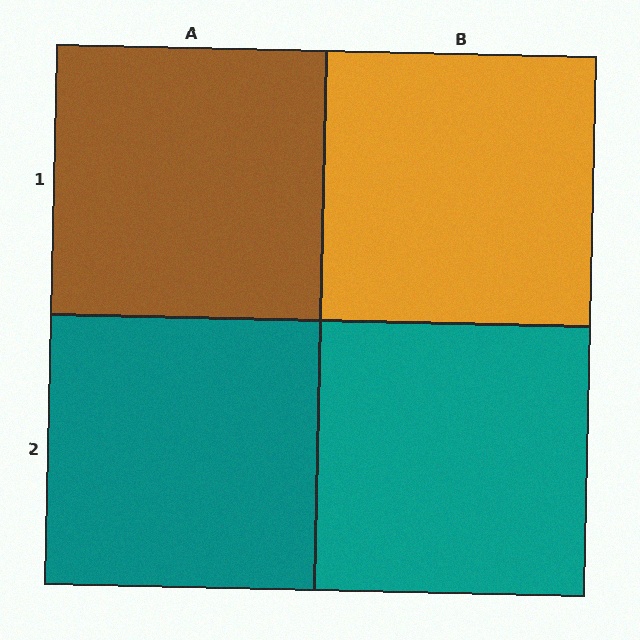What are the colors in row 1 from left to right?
Brown, orange.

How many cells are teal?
2 cells are teal.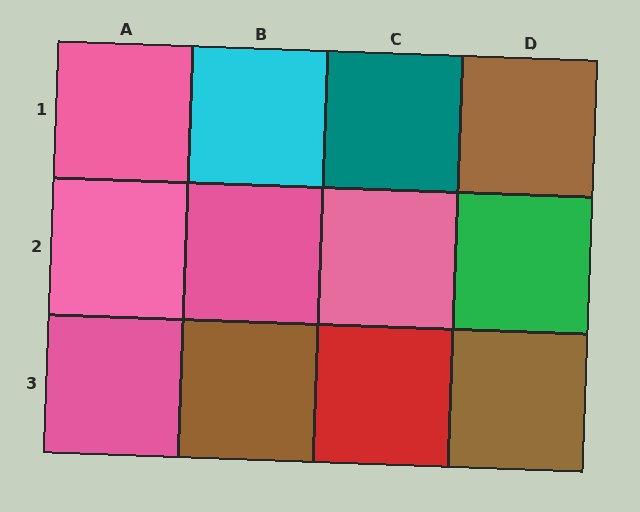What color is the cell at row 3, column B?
Brown.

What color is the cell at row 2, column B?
Pink.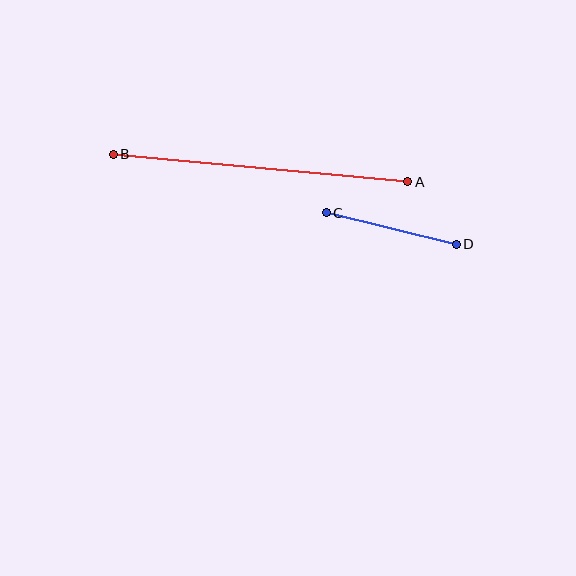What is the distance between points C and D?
The distance is approximately 134 pixels.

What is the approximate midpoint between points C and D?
The midpoint is at approximately (391, 228) pixels.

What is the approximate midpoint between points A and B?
The midpoint is at approximately (260, 168) pixels.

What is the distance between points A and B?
The distance is approximately 296 pixels.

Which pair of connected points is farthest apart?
Points A and B are farthest apart.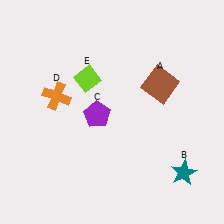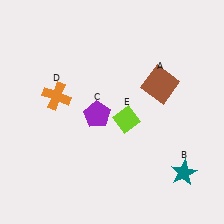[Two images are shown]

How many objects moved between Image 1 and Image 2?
1 object moved between the two images.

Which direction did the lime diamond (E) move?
The lime diamond (E) moved down.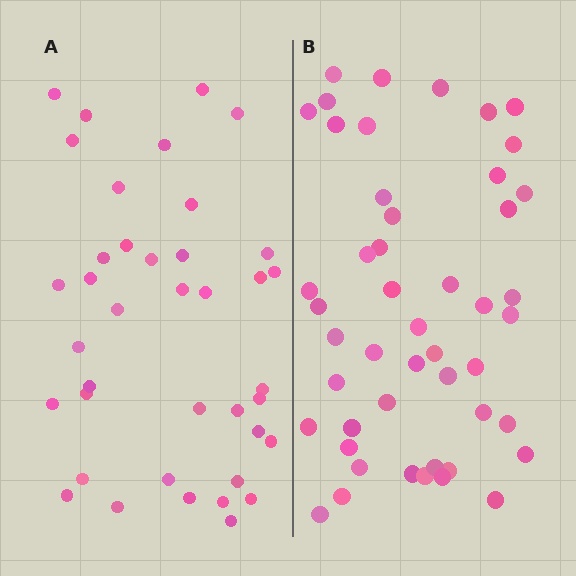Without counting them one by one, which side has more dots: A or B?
Region B (the right region) has more dots.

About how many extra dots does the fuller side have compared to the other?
Region B has roughly 8 or so more dots than region A.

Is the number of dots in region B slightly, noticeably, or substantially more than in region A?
Region B has only slightly more — the two regions are fairly close. The ratio is roughly 1.2 to 1.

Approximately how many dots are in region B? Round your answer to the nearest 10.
About 50 dots. (The exact count is 48, which rounds to 50.)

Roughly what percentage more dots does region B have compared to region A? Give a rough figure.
About 25% more.